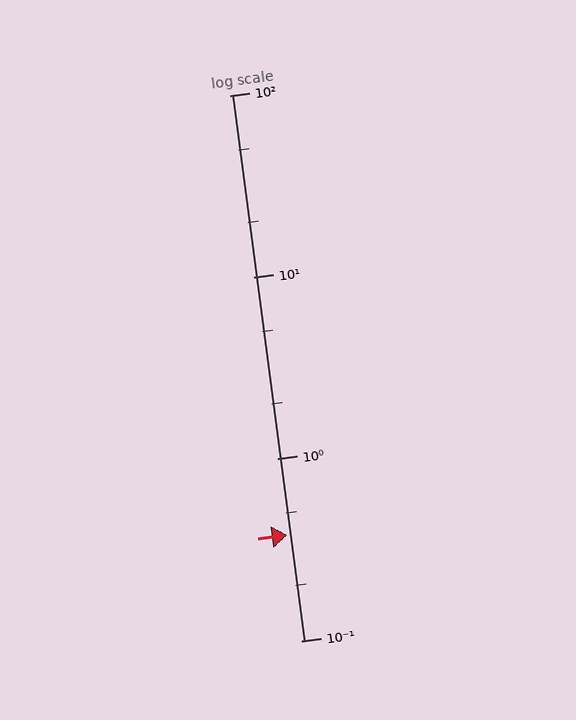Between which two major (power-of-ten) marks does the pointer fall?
The pointer is between 0.1 and 1.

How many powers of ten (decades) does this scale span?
The scale spans 3 decades, from 0.1 to 100.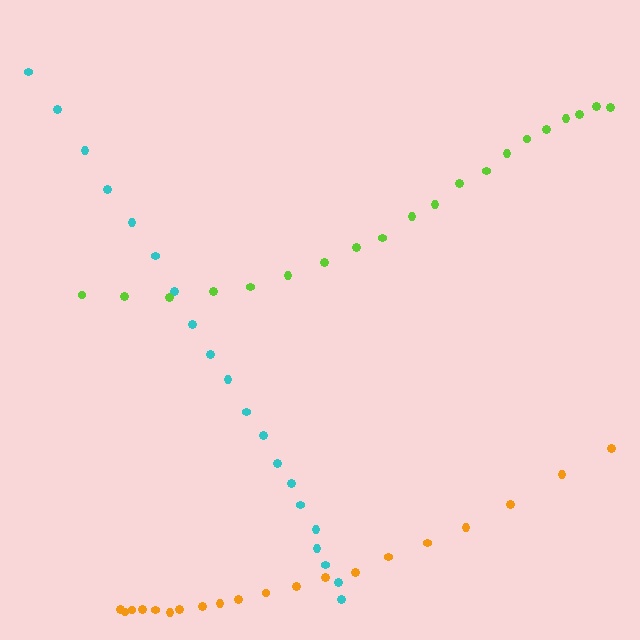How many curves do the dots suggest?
There are 3 distinct paths.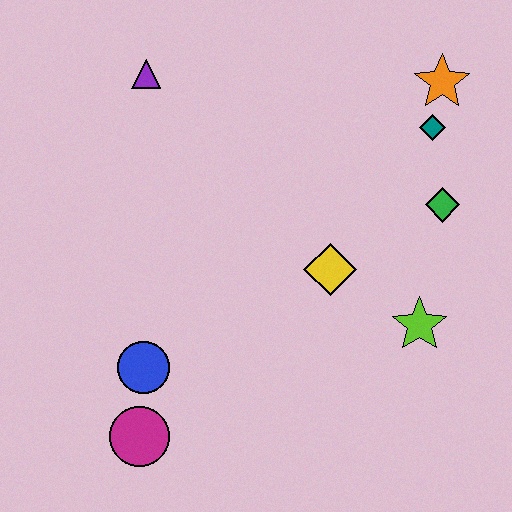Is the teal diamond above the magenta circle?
Yes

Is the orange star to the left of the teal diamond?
No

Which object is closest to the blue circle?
The magenta circle is closest to the blue circle.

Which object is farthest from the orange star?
The magenta circle is farthest from the orange star.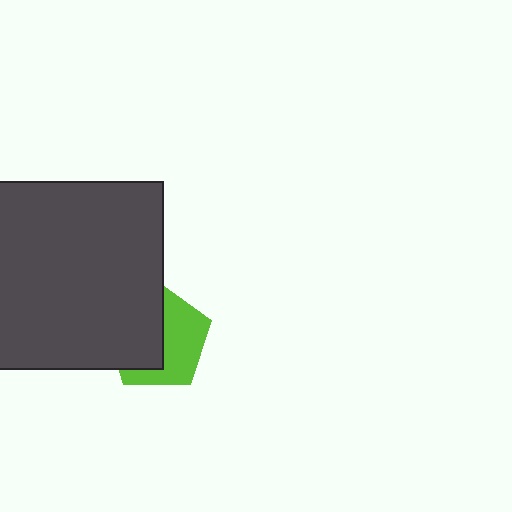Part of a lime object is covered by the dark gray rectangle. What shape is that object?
It is a pentagon.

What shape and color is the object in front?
The object in front is a dark gray rectangle.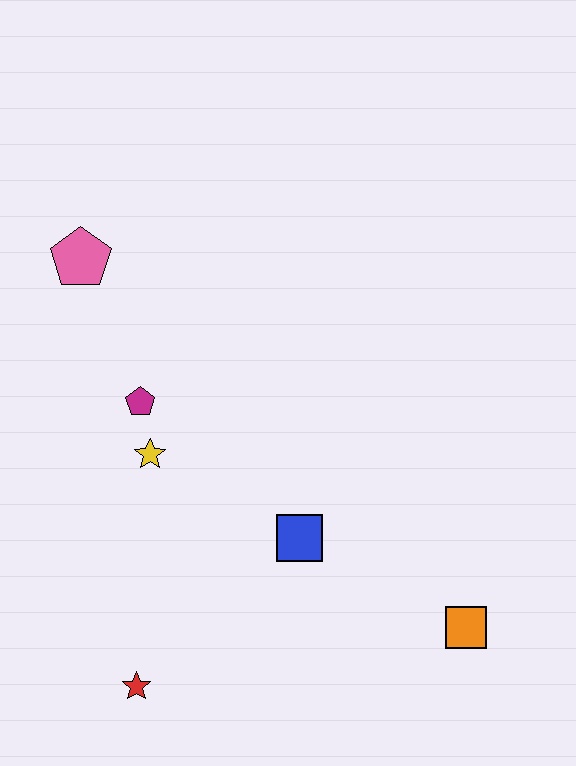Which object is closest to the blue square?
The yellow star is closest to the blue square.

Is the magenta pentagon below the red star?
No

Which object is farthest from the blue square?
The pink pentagon is farthest from the blue square.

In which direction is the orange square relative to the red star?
The orange square is to the right of the red star.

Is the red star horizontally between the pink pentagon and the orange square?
Yes